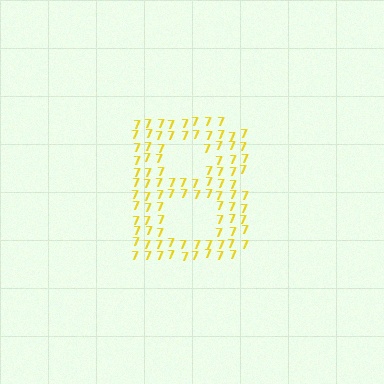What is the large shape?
The large shape is the letter B.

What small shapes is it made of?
It is made of small digit 7's.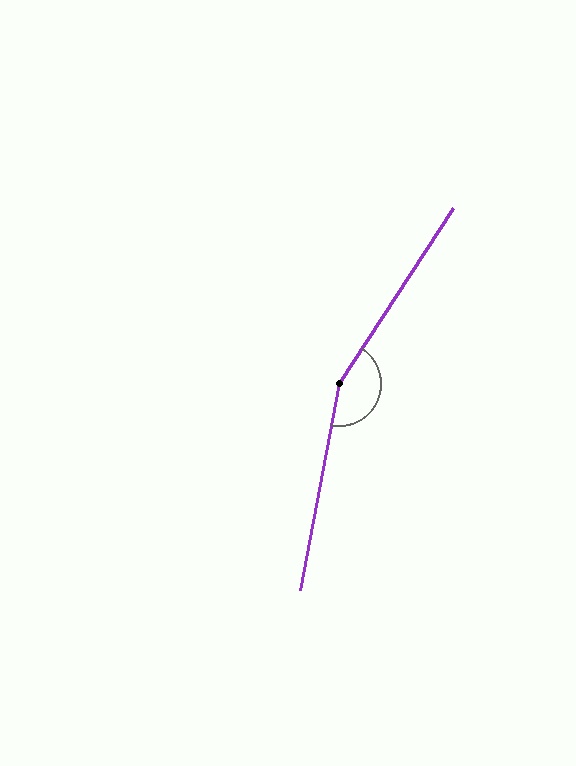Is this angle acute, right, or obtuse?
It is obtuse.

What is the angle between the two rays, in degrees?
Approximately 158 degrees.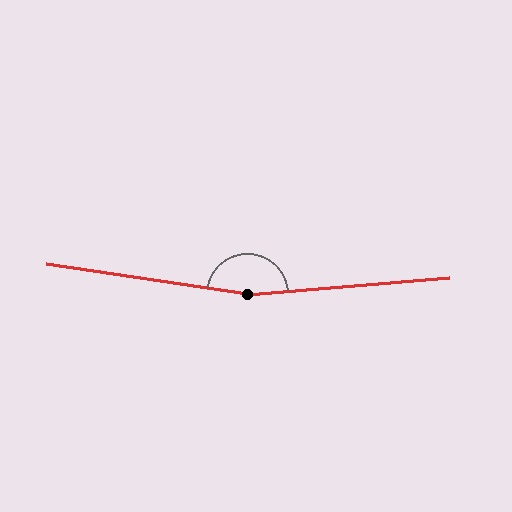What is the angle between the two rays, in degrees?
Approximately 166 degrees.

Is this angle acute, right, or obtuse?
It is obtuse.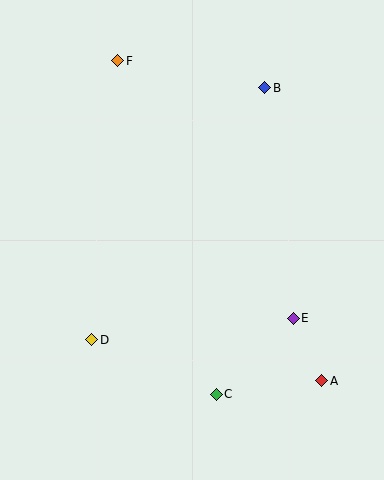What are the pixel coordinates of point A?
Point A is at (322, 381).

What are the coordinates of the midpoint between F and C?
The midpoint between F and C is at (167, 228).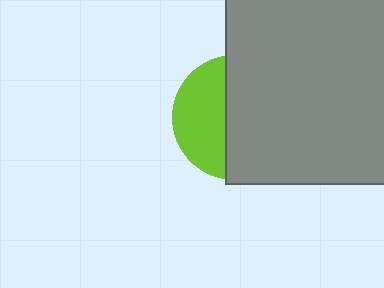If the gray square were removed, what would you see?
You would see the complete lime circle.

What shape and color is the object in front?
The object in front is a gray square.